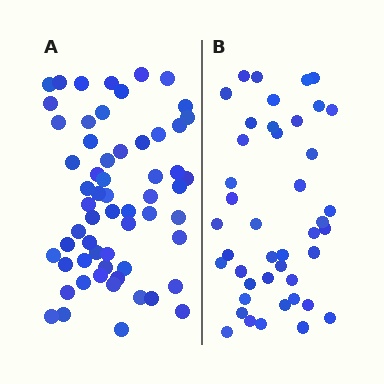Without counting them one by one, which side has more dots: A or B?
Region A (the left region) has more dots.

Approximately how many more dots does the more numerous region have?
Region A has approximately 15 more dots than region B.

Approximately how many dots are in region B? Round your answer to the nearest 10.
About 40 dots. (The exact count is 43, which rounds to 40.)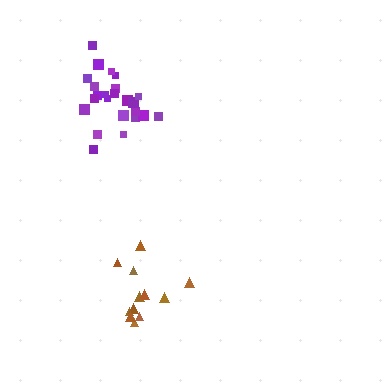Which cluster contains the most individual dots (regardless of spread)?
Purple (24).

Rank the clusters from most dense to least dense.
purple, brown.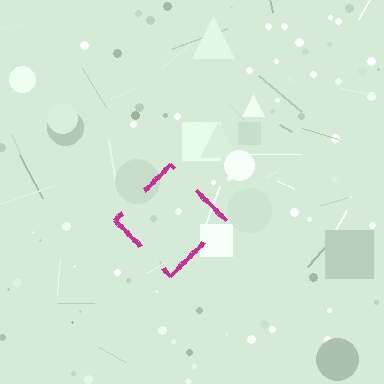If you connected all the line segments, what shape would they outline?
They would outline a diamond.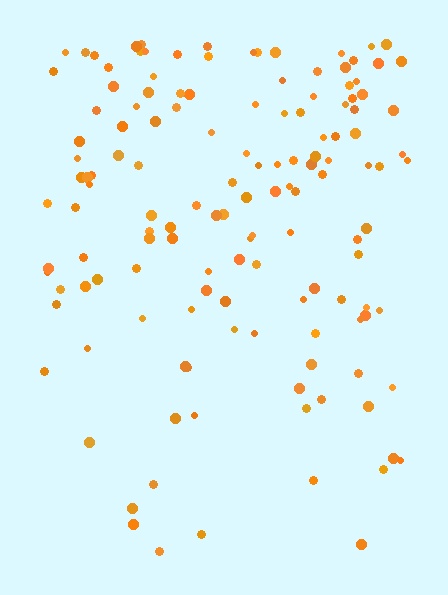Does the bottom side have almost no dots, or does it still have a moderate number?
Still a moderate number, just noticeably fewer than the top.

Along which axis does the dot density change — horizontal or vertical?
Vertical.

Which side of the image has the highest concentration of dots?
The top.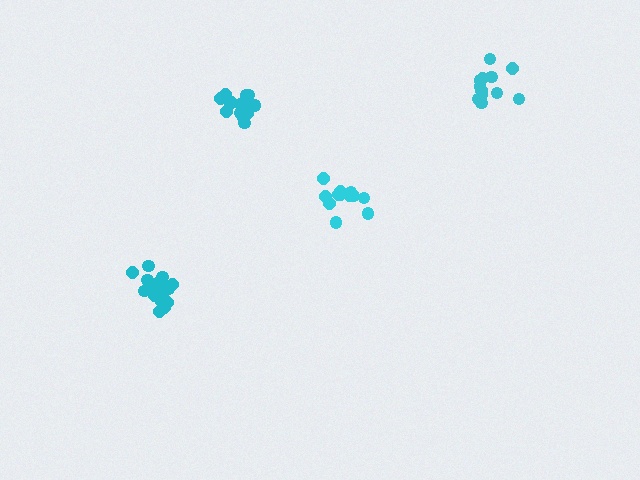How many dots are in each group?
Group 1: 13 dots, Group 2: 12 dots, Group 3: 18 dots, Group 4: 14 dots (57 total).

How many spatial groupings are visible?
There are 4 spatial groupings.